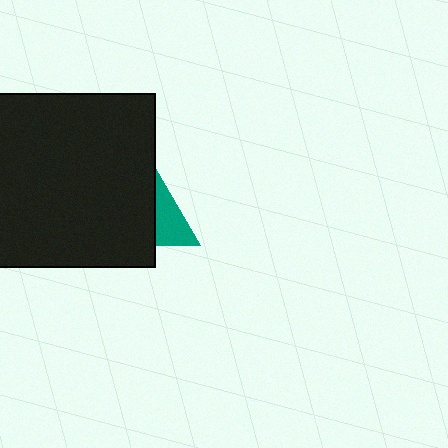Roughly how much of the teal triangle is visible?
A small part of it is visible (roughly 38%).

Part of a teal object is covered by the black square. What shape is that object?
It is a triangle.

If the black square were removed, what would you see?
You would see the complete teal triangle.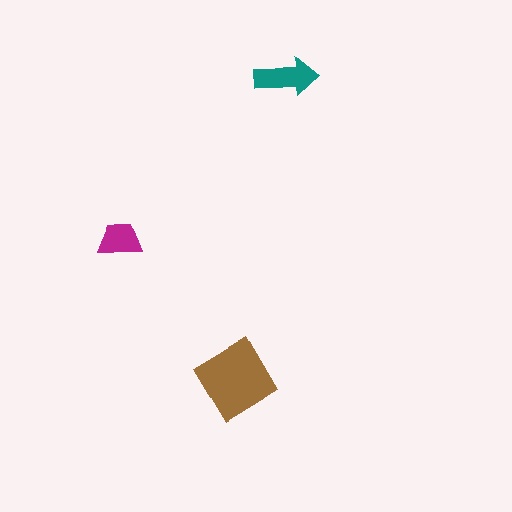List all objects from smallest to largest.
The magenta trapezoid, the teal arrow, the brown diamond.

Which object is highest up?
The teal arrow is topmost.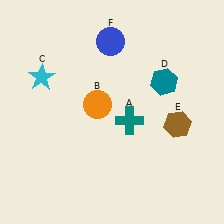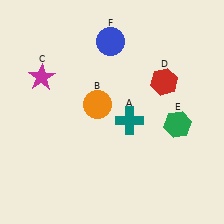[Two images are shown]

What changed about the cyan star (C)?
In Image 1, C is cyan. In Image 2, it changed to magenta.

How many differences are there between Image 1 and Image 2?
There are 3 differences between the two images.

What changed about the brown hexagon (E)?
In Image 1, E is brown. In Image 2, it changed to green.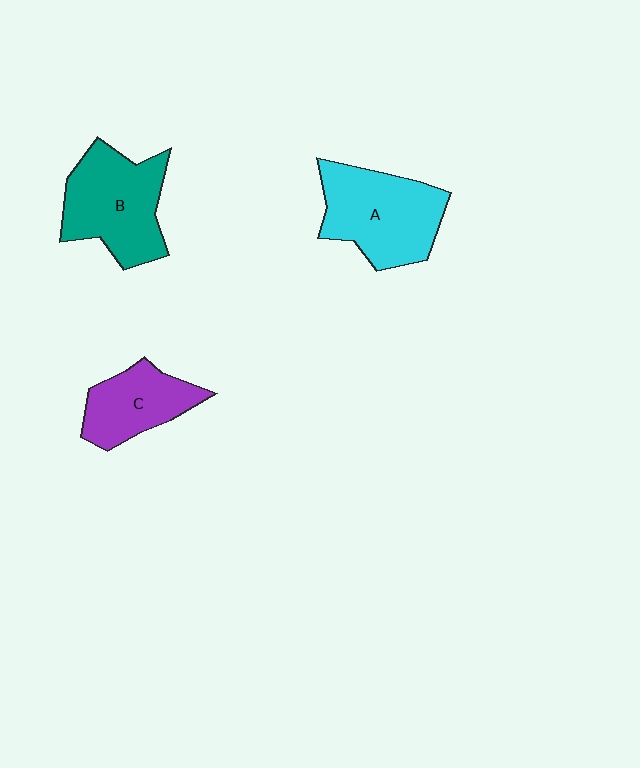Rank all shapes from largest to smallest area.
From largest to smallest: A (cyan), B (teal), C (purple).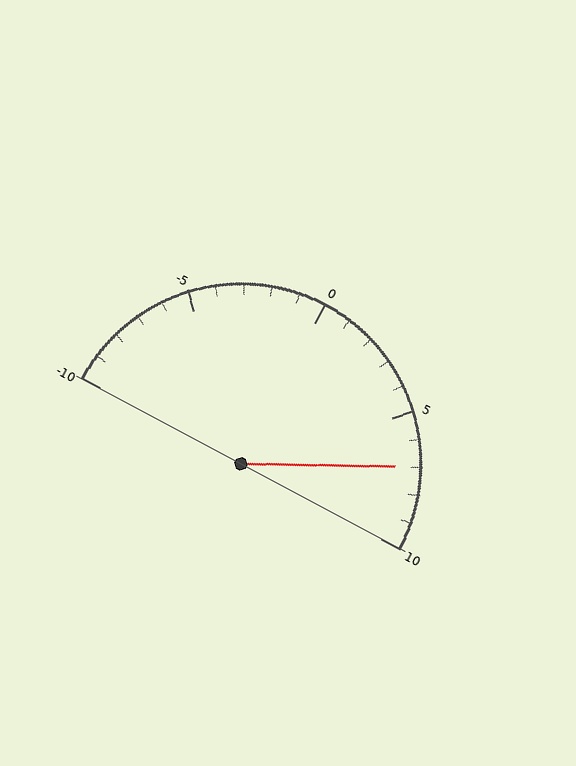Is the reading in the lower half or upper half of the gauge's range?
The reading is in the upper half of the range (-10 to 10).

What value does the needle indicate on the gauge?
The needle indicates approximately 7.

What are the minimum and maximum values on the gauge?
The gauge ranges from -10 to 10.